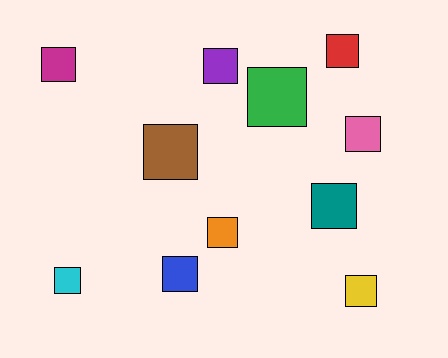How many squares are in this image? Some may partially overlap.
There are 11 squares.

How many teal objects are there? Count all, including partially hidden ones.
There is 1 teal object.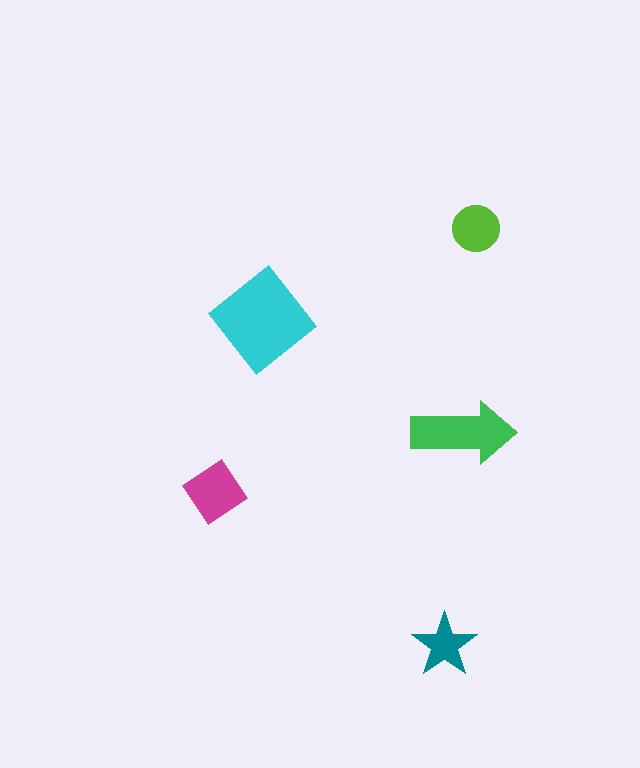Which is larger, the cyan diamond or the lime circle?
The cyan diamond.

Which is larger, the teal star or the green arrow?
The green arrow.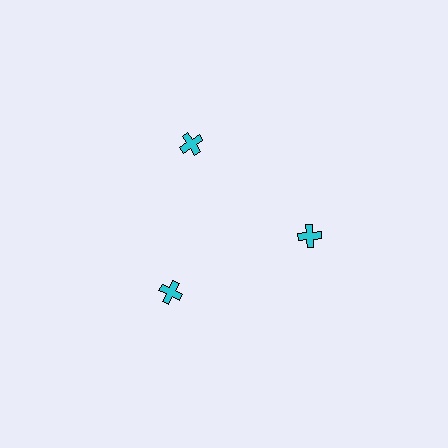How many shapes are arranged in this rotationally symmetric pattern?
There are 3 shapes, arranged in 3 groups of 1.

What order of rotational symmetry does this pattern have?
This pattern has 3-fold rotational symmetry.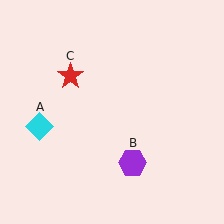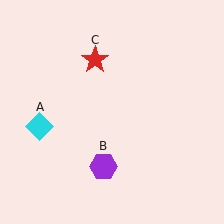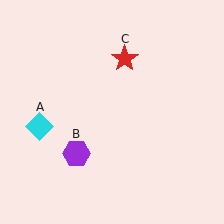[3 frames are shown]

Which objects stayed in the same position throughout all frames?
Cyan diamond (object A) remained stationary.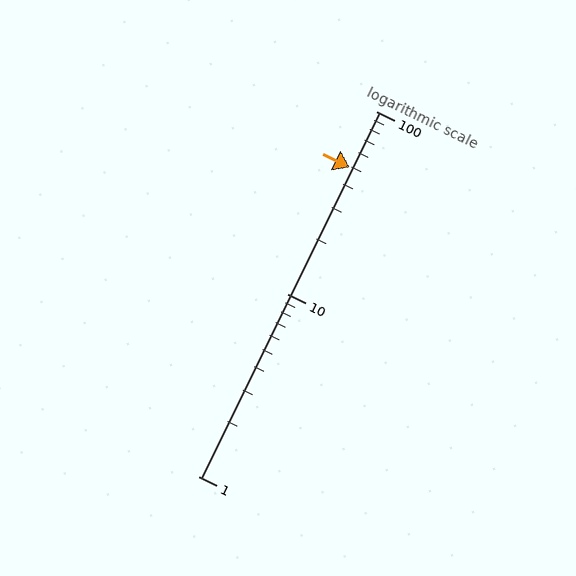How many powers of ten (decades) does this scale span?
The scale spans 2 decades, from 1 to 100.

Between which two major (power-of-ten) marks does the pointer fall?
The pointer is between 10 and 100.